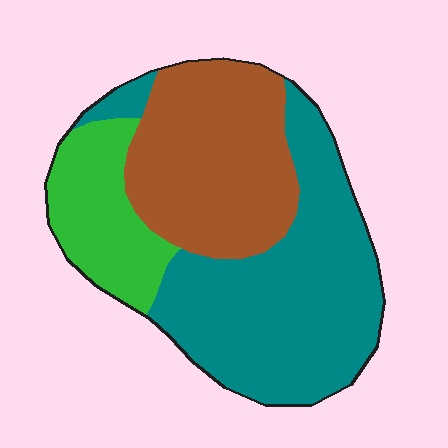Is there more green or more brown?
Brown.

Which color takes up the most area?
Teal, at roughly 50%.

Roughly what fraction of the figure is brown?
Brown takes up about one third (1/3) of the figure.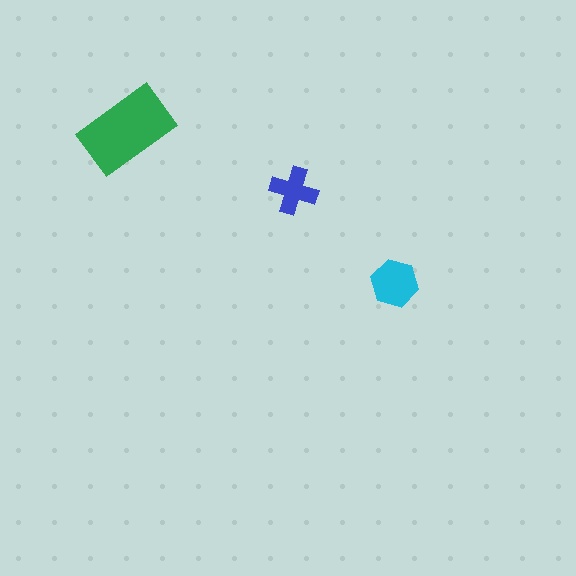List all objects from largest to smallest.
The green rectangle, the cyan hexagon, the blue cross.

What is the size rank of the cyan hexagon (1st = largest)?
2nd.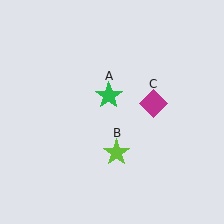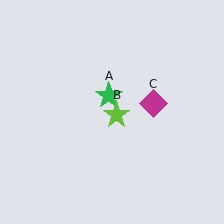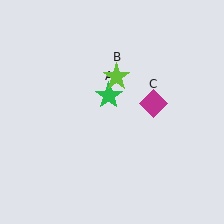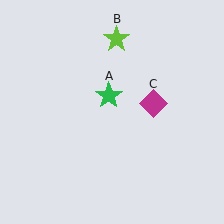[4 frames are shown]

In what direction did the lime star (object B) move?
The lime star (object B) moved up.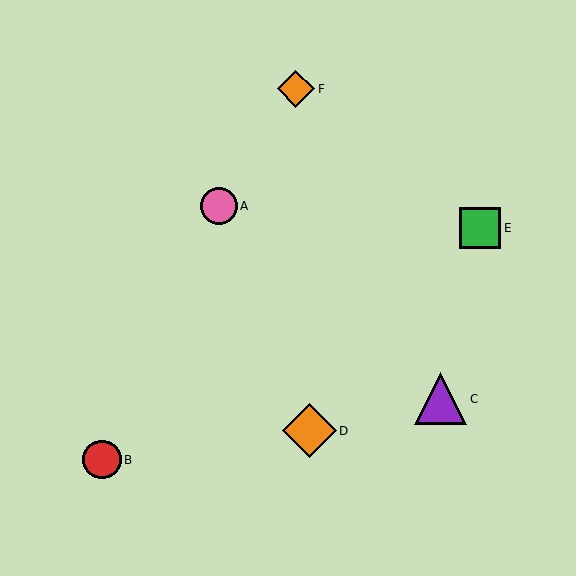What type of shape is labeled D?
Shape D is an orange diamond.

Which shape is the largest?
The orange diamond (labeled D) is the largest.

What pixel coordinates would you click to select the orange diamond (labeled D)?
Click at (309, 431) to select the orange diamond D.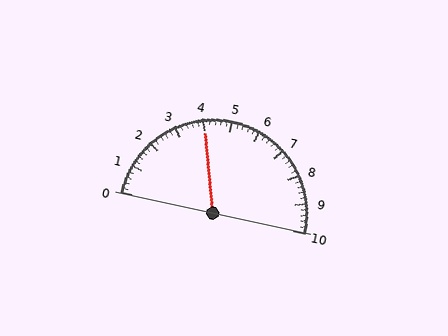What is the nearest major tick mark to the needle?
The nearest major tick mark is 4.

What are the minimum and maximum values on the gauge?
The gauge ranges from 0 to 10.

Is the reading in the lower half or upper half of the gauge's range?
The reading is in the lower half of the range (0 to 10).